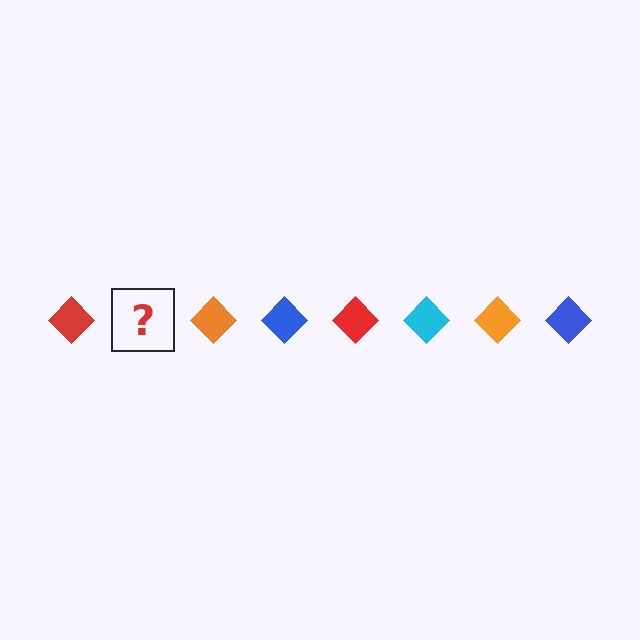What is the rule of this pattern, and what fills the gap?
The rule is that the pattern cycles through red, cyan, orange, blue diamonds. The gap should be filled with a cyan diamond.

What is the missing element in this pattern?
The missing element is a cyan diamond.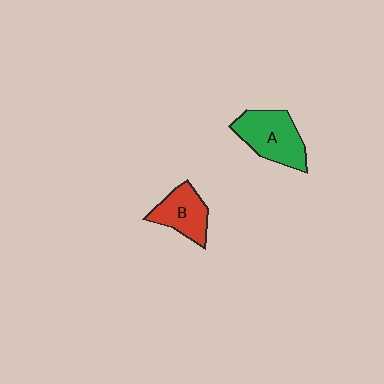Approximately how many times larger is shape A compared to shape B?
Approximately 1.3 times.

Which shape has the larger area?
Shape A (green).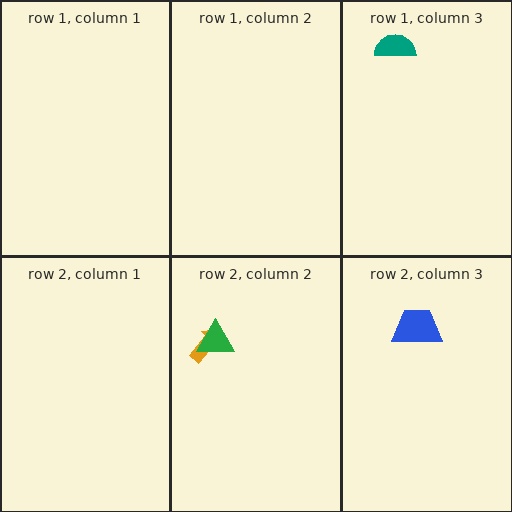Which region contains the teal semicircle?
The row 1, column 3 region.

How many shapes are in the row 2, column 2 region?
2.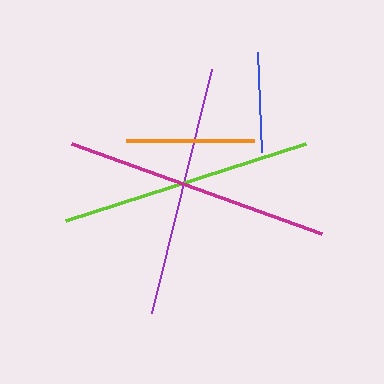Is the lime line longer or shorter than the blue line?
The lime line is longer than the blue line.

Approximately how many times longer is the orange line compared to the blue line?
The orange line is approximately 1.3 times the length of the blue line.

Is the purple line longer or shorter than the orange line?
The purple line is longer than the orange line.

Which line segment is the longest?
The magenta line is the longest at approximately 265 pixels.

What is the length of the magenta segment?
The magenta segment is approximately 265 pixels long.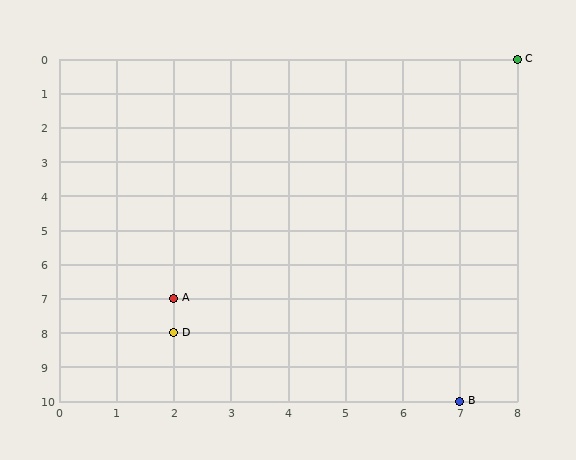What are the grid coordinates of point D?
Point D is at grid coordinates (2, 8).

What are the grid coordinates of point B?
Point B is at grid coordinates (7, 10).